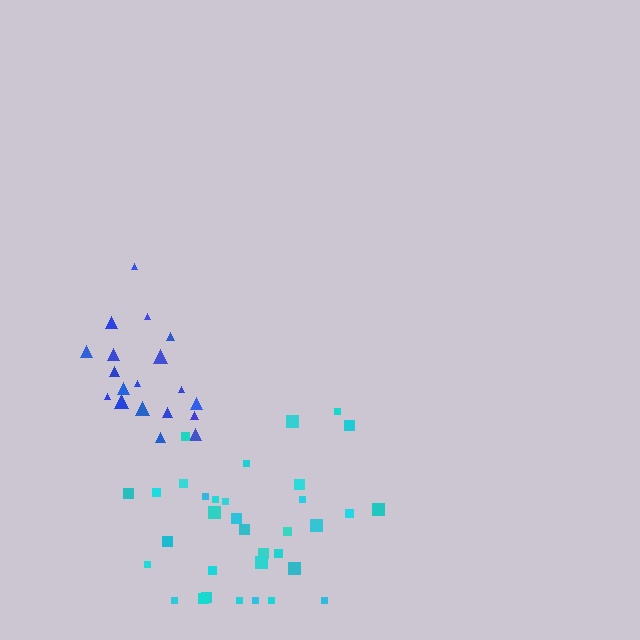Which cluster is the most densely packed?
Blue.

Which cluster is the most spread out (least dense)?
Cyan.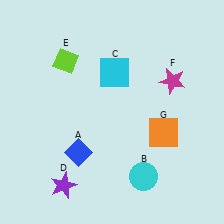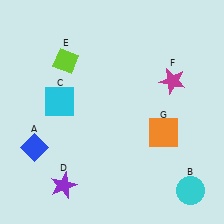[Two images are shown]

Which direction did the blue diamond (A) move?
The blue diamond (A) moved left.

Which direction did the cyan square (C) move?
The cyan square (C) moved left.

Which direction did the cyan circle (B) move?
The cyan circle (B) moved right.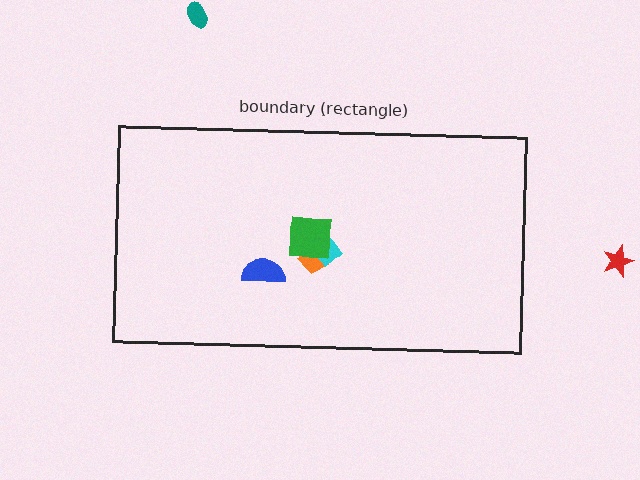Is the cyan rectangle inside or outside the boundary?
Inside.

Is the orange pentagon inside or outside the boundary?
Inside.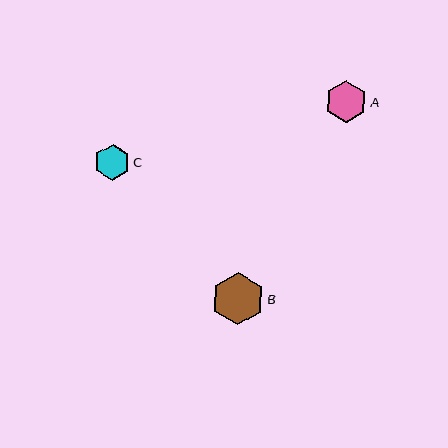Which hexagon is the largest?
Hexagon B is the largest with a size of approximately 52 pixels.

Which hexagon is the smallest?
Hexagon C is the smallest with a size of approximately 35 pixels.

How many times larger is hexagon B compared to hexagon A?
Hexagon B is approximately 1.3 times the size of hexagon A.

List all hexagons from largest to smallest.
From largest to smallest: B, A, C.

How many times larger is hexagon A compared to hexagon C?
Hexagon A is approximately 1.2 times the size of hexagon C.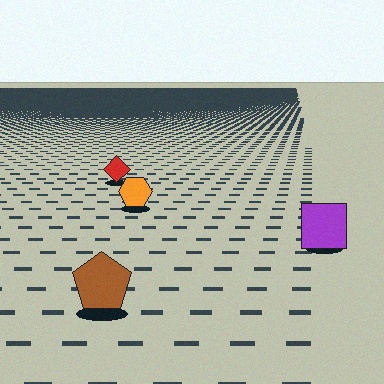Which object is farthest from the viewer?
The red diamond is farthest from the viewer. It appears smaller and the ground texture around it is denser.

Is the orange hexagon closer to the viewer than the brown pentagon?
No. The brown pentagon is closer — you can tell from the texture gradient: the ground texture is coarser near it.